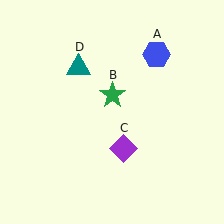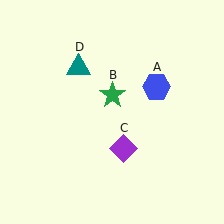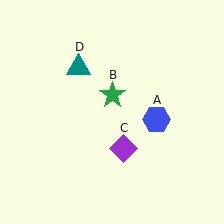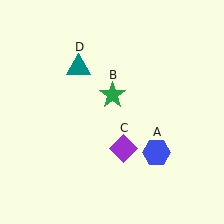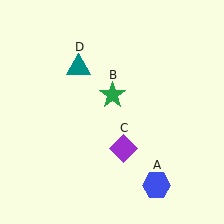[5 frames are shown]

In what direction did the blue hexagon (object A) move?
The blue hexagon (object A) moved down.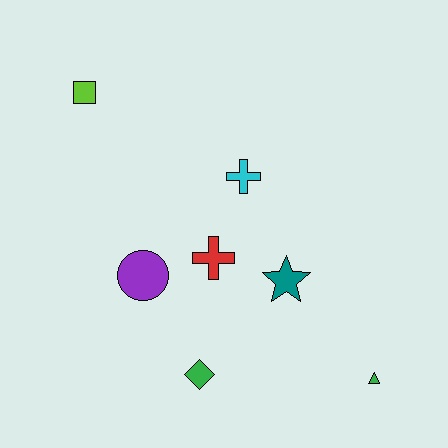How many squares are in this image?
There is 1 square.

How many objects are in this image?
There are 7 objects.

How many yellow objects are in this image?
There are no yellow objects.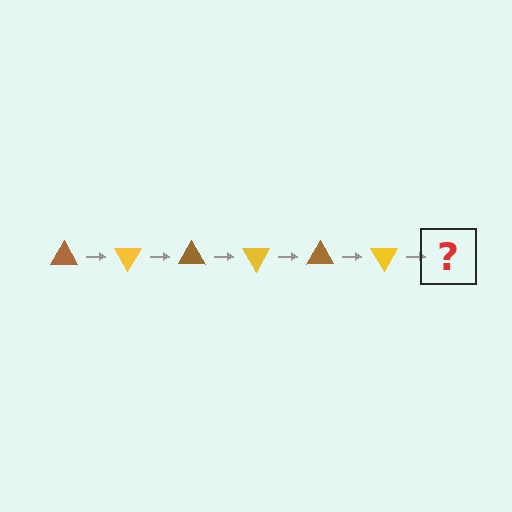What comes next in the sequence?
The next element should be a brown triangle, rotated 360 degrees from the start.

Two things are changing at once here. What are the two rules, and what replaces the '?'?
The two rules are that it rotates 60 degrees each step and the color cycles through brown and yellow. The '?' should be a brown triangle, rotated 360 degrees from the start.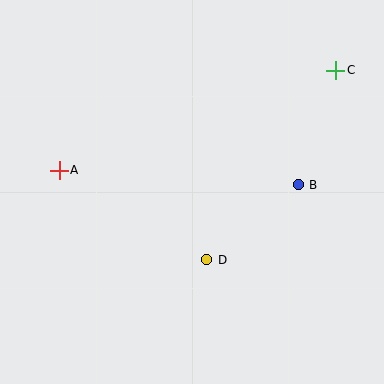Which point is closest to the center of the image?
Point D at (207, 260) is closest to the center.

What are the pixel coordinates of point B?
Point B is at (298, 185).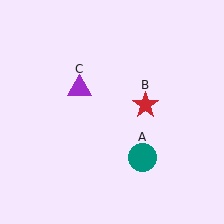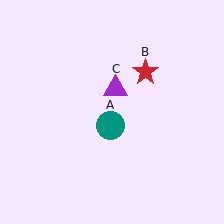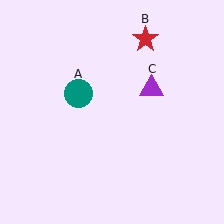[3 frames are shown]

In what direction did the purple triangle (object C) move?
The purple triangle (object C) moved right.